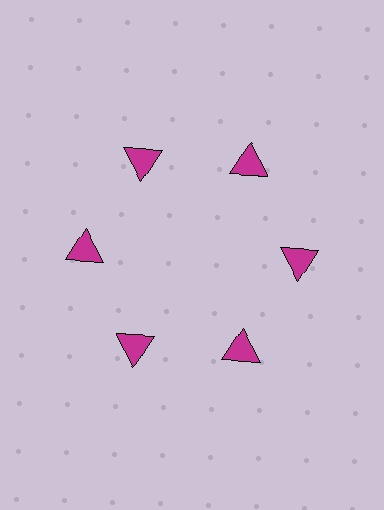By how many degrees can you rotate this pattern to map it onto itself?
The pattern maps onto itself every 60 degrees of rotation.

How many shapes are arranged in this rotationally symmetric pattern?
There are 6 shapes, arranged in 6 groups of 1.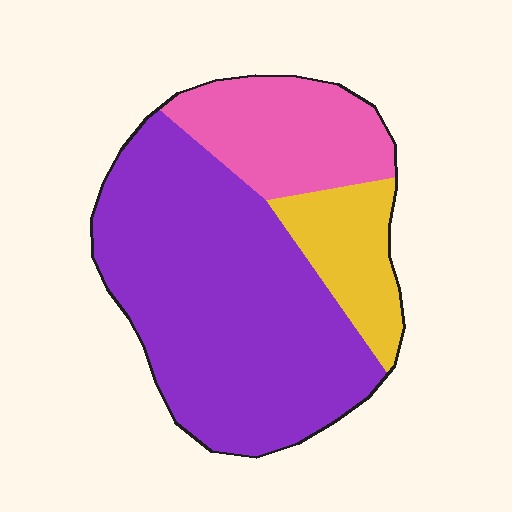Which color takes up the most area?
Purple, at roughly 65%.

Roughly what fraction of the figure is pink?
Pink takes up about one fifth (1/5) of the figure.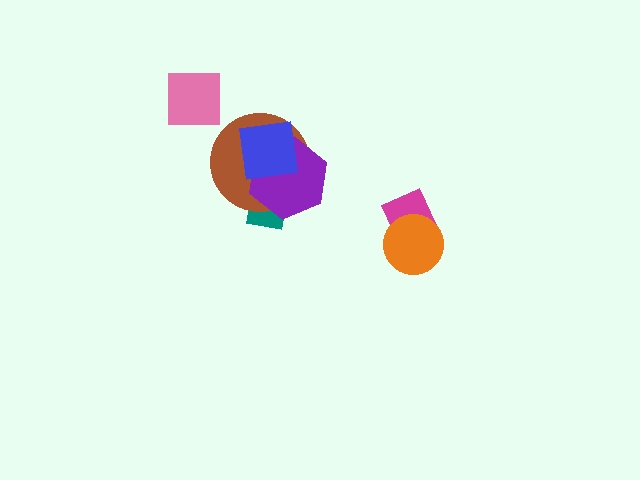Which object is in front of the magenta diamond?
The orange circle is in front of the magenta diamond.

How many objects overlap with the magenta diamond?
1 object overlaps with the magenta diamond.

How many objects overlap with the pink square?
0 objects overlap with the pink square.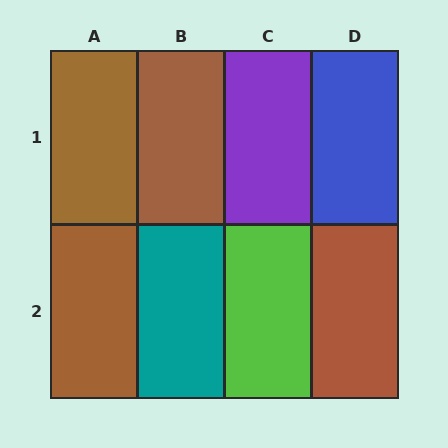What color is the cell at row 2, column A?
Brown.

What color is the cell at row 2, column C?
Lime.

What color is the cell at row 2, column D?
Brown.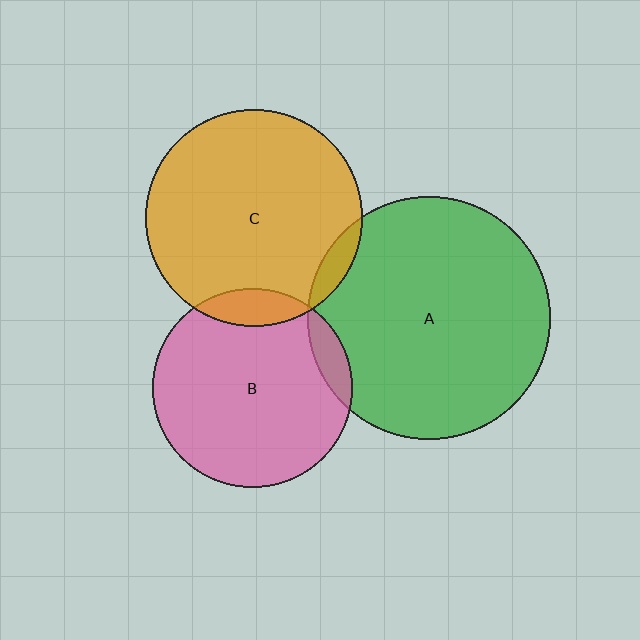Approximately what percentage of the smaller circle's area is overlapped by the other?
Approximately 10%.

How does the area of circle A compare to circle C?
Approximately 1.3 times.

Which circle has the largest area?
Circle A (green).